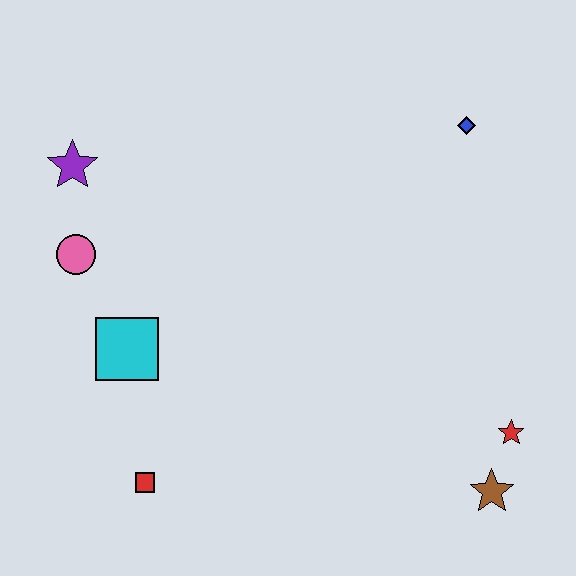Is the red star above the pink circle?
No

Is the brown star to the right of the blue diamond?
Yes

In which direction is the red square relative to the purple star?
The red square is below the purple star.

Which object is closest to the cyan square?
The pink circle is closest to the cyan square.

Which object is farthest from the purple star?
The brown star is farthest from the purple star.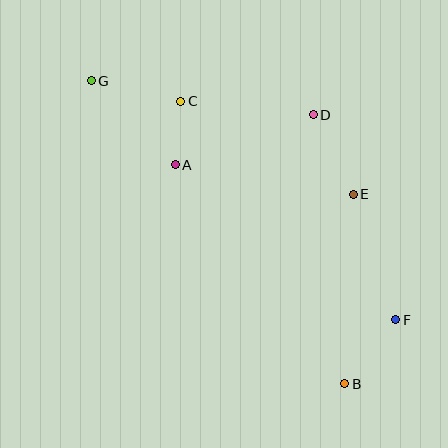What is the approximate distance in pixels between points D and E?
The distance between D and E is approximately 89 pixels.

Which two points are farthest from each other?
Points B and G are farthest from each other.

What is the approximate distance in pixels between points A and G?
The distance between A and G is approximately 119 pixels.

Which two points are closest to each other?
Points A and C are closest to each other.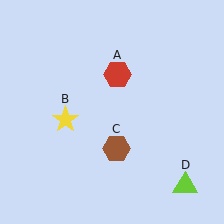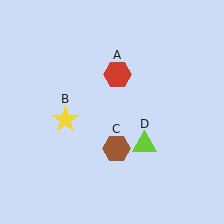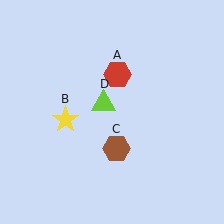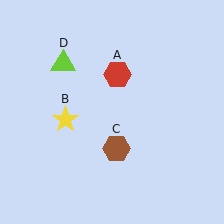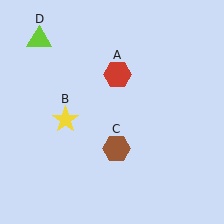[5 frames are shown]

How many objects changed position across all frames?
1 object changed position: lime triangle (object D).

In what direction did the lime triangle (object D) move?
The lime triangle (object D) moved up and to the left.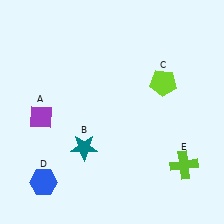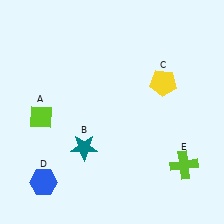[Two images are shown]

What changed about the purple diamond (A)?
In Image 1, A is purple. In Image 2, it changed to lime.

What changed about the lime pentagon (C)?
In Image 1, C is lime. In Image 2, it changed to yellow.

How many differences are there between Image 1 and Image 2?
There are 2 differences between the two images.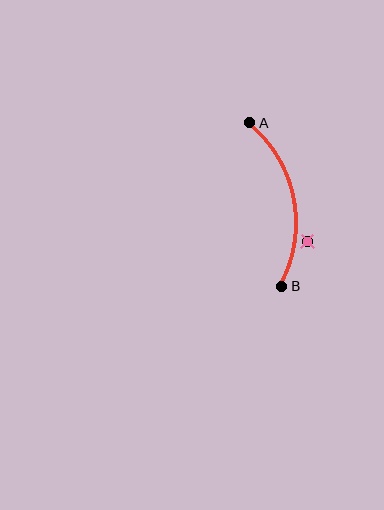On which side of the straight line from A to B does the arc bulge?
The arc bulges to the right of the straight line connecting A and B.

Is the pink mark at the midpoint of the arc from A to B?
No — the pink mark does not lie on the arc at all. It sits slightly outside the curve.